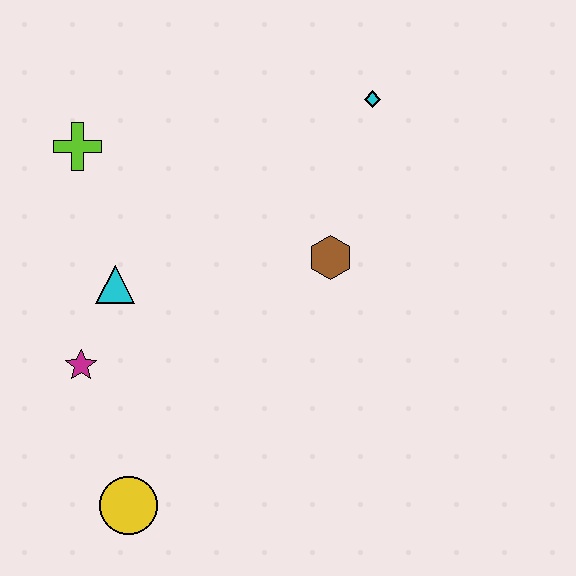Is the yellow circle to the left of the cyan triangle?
No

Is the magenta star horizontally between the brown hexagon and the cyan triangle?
No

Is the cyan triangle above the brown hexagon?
No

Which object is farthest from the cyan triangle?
The cyan diamond is farthest from the cyan triangle.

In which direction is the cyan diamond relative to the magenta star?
The cyan diamond is to the right of the magenta star.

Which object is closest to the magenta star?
The cyan triangle is closest to the magenta star.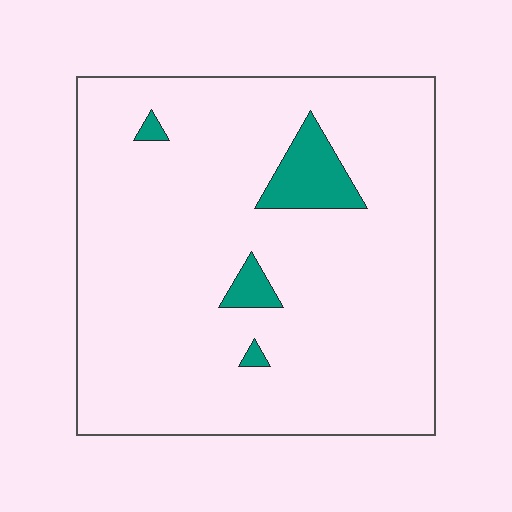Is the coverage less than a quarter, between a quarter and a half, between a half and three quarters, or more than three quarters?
Less than a quarter.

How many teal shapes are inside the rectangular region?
4.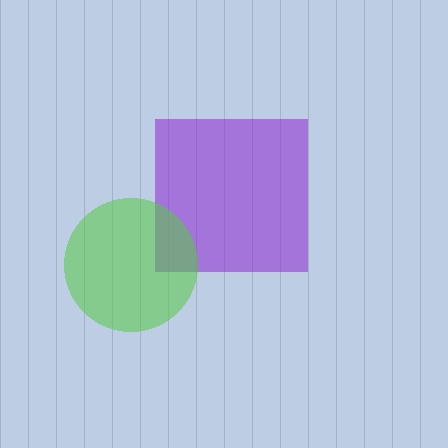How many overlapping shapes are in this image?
There are 2 overlapping shapes in the image.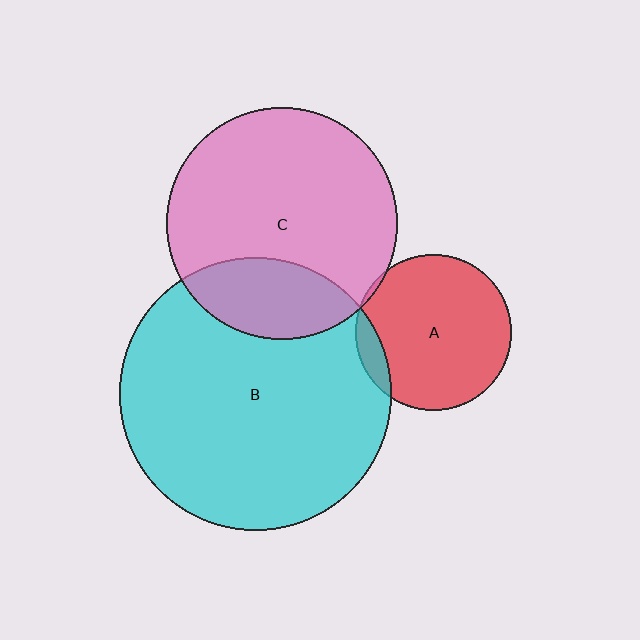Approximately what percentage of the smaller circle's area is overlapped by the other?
Approximately 25%.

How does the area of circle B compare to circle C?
Approximately 1.4 times.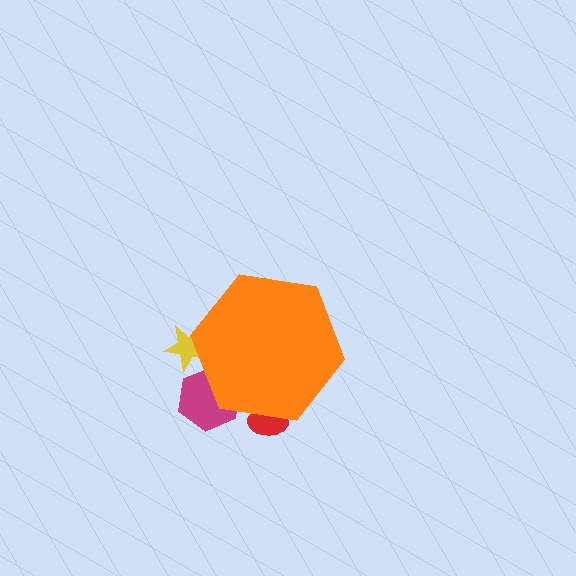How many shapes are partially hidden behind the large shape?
3 shapes are partially hidden.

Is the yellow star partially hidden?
Yes, the yellow star is partially hidden behind the orange hexagon.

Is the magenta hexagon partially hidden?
Yes, the magenta hexagon is partially hidden behind the orange hexagon.